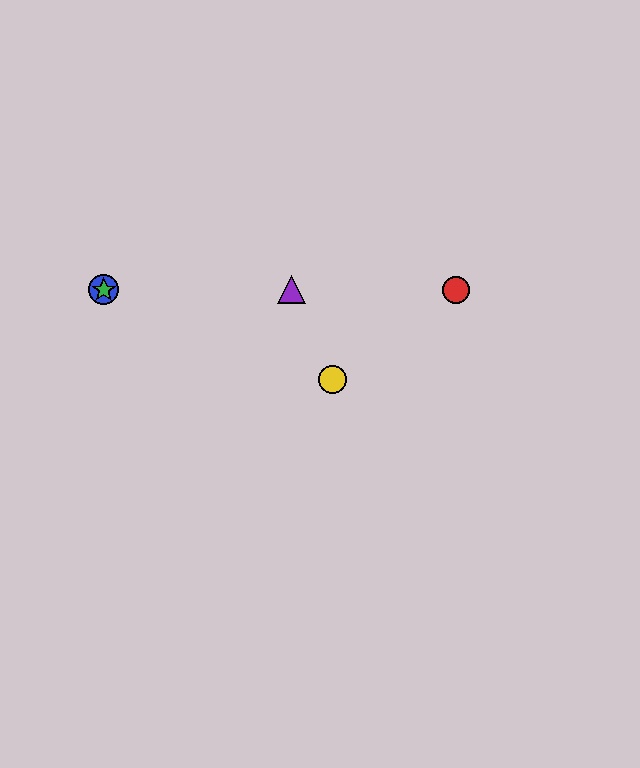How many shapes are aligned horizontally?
4 shapes (the red circle, the blue circle, the green star, the purple triangle) are aligned horizontally.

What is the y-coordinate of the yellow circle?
The yellow circle is at y≈379.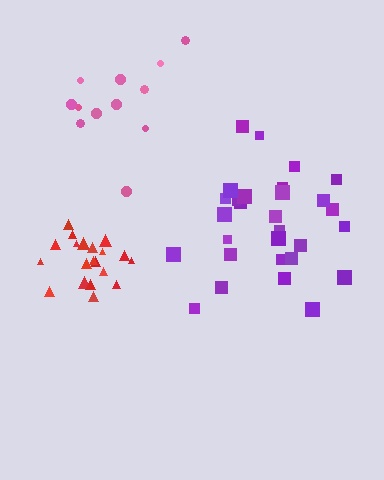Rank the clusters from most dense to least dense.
red, purple, pink.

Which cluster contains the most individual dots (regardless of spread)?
Purple (29).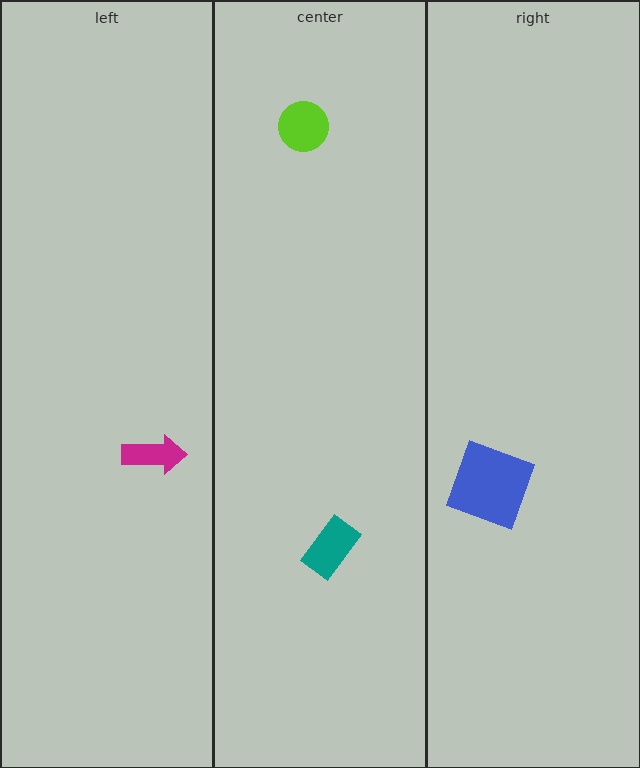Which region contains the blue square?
The right region.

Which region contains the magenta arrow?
The left region.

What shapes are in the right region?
The blue square.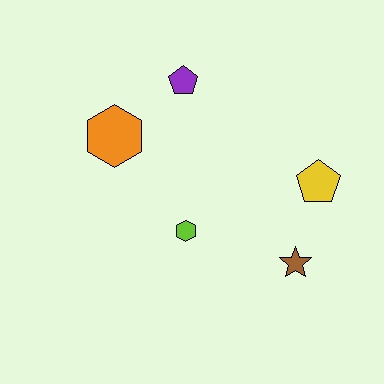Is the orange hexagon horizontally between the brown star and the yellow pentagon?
No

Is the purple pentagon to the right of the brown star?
No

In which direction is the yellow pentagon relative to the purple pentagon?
The yellow pentagon is to the right of the purple pentagon.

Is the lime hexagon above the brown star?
Yes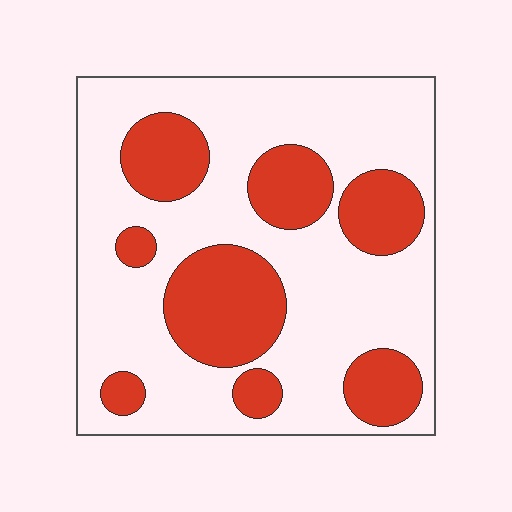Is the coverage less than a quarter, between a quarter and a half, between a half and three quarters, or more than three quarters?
Between a quarter and a half.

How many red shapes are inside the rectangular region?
8.